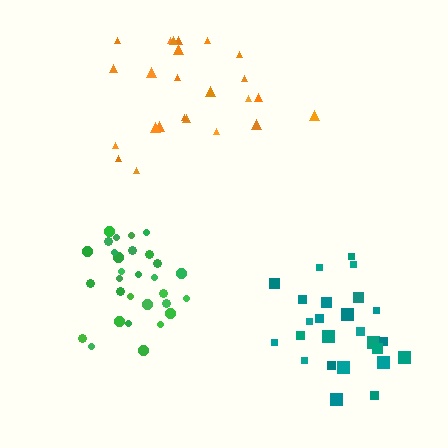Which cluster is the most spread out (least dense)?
Orange.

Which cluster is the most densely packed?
Green.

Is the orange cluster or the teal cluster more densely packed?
Teal.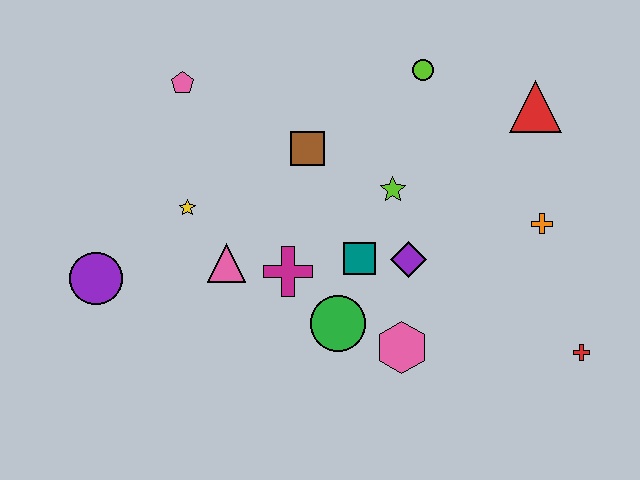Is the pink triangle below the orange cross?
Yes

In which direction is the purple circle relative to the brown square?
The purple circle is to the left of the brown square.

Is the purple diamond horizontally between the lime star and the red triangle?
Yes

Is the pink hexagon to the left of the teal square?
No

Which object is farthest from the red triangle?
The purple circle is farthest from the red triangle.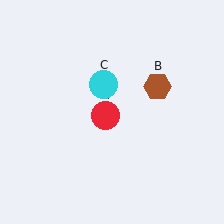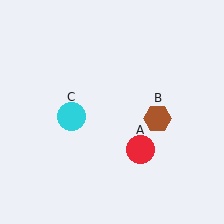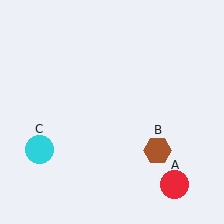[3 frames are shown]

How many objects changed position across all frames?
3 objects changed position: red circle (object A), brown hexagon (object B), cyan circle (object C).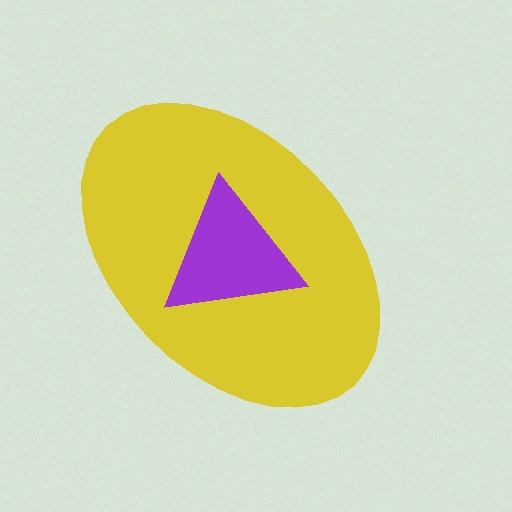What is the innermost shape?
The purple triangle.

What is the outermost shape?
The yellow ellipse.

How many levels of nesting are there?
2.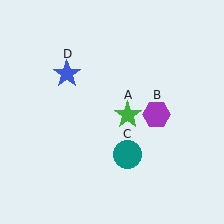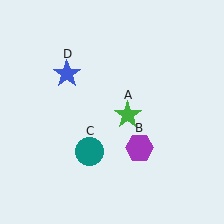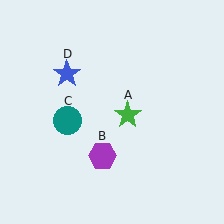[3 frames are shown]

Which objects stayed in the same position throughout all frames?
Green star (object A) and blue star (object D) remained stationary.